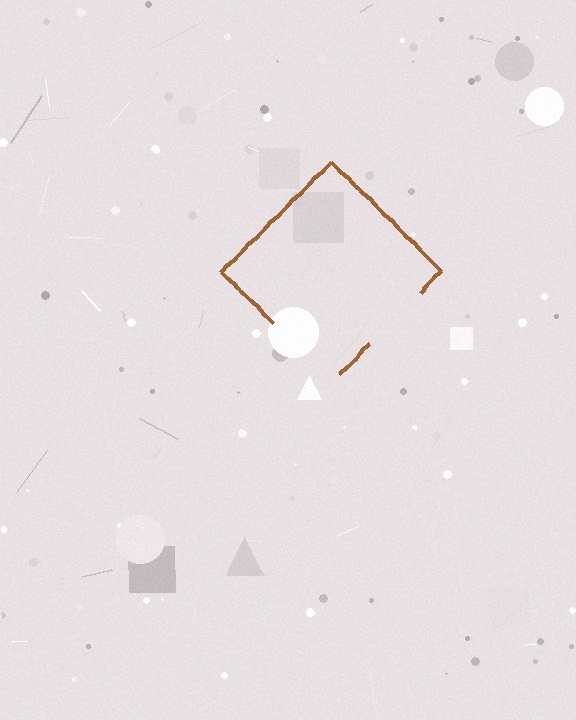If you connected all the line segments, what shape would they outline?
They would outline a diamond.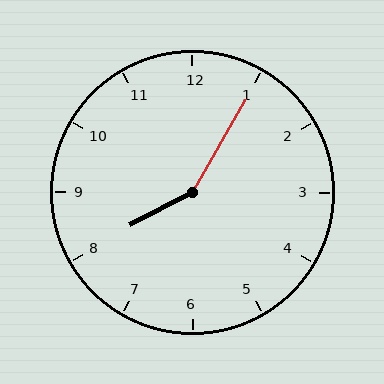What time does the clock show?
8:05.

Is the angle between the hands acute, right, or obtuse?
It is obtuse.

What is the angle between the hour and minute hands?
Approximately 148 degrees.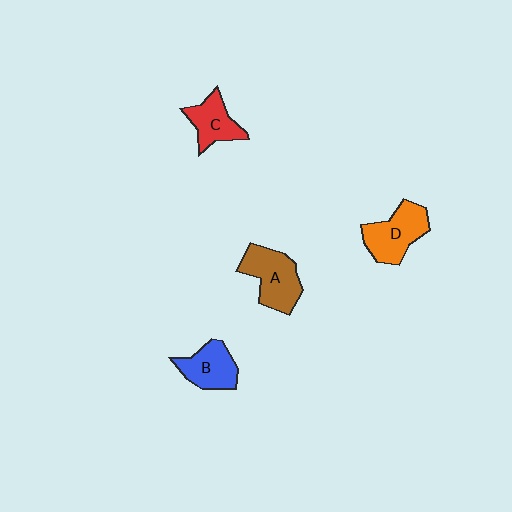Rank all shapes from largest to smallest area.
From largest to smallest: A (brown), D (orange), B (blue), C (red).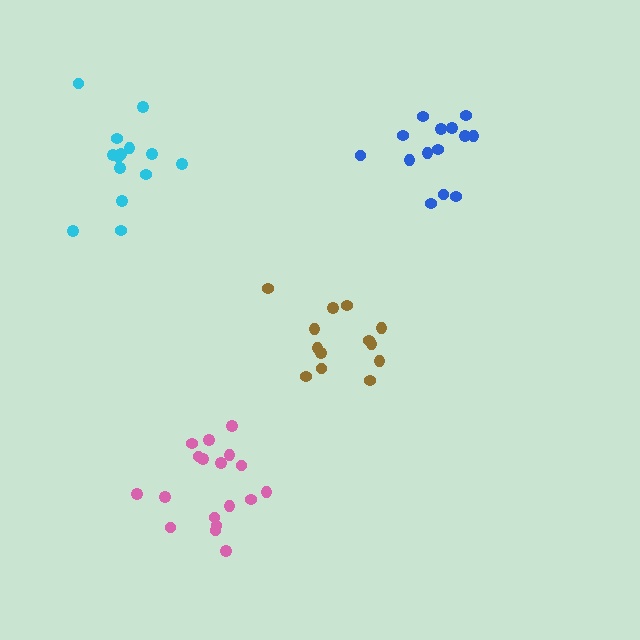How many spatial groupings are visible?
There are 4 spatial groupings.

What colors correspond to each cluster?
The clusters are colored: brown, blue, pink, cyan.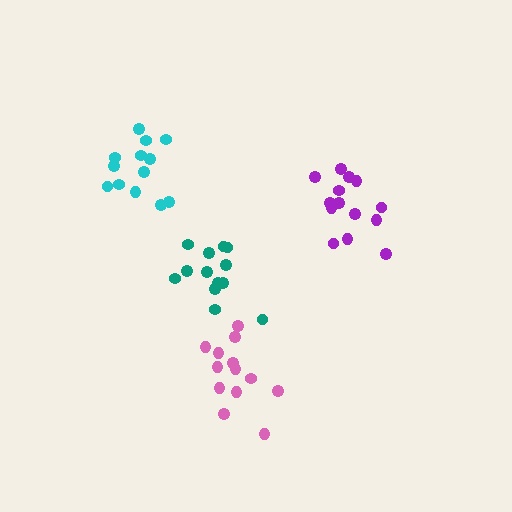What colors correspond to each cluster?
The clusters are colored: teal, cyan, pink, purple.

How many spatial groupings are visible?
There are 4 spatial groupings.